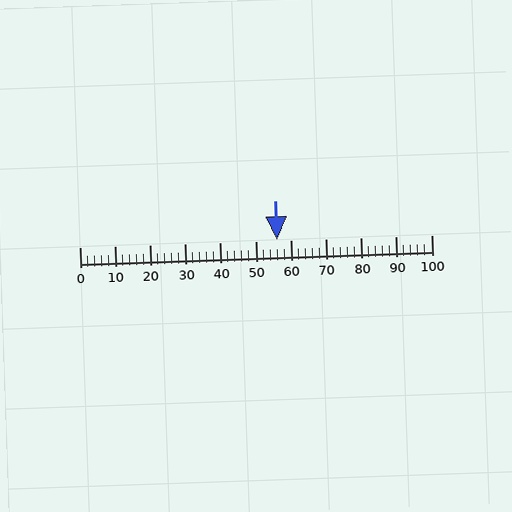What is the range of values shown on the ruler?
The ruler shows values from 0 to 100.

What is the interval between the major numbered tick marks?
The major tick marks are spaced 10 units apart.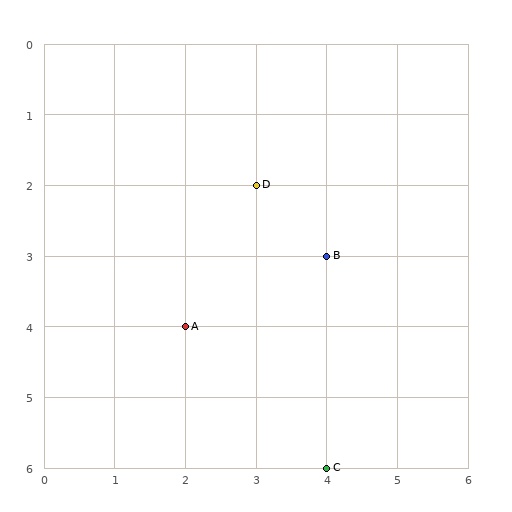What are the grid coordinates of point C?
Point C is at grid coordinates (4, 6).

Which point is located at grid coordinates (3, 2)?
Point D is at (3, 2).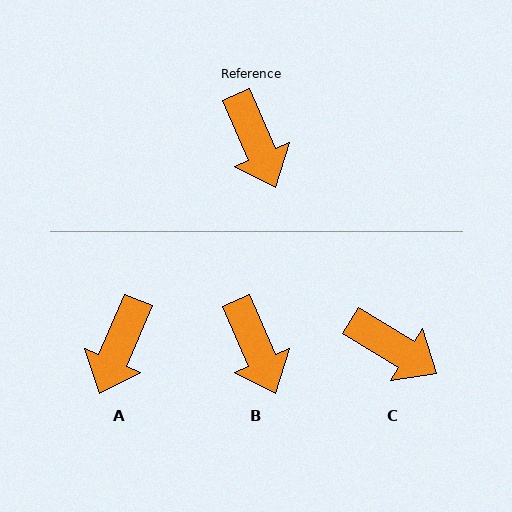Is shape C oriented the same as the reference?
No, it is off by about 35 degrees.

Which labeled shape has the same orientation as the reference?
B.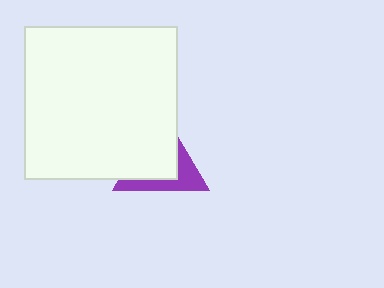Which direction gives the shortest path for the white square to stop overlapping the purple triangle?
Moving toward the upper-left gives the shortest separation.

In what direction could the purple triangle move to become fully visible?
The purple triangle could move toward the lower-right. That would shift it out from behind the white square entirely.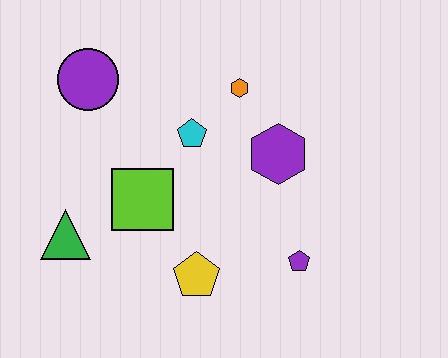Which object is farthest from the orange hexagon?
The green triangle is farthest from the orange hexagon.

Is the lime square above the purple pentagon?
Yes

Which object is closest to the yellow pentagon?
The lime square is closest to the yellow pentagon.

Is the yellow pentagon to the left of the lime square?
No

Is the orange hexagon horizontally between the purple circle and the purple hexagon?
Yes